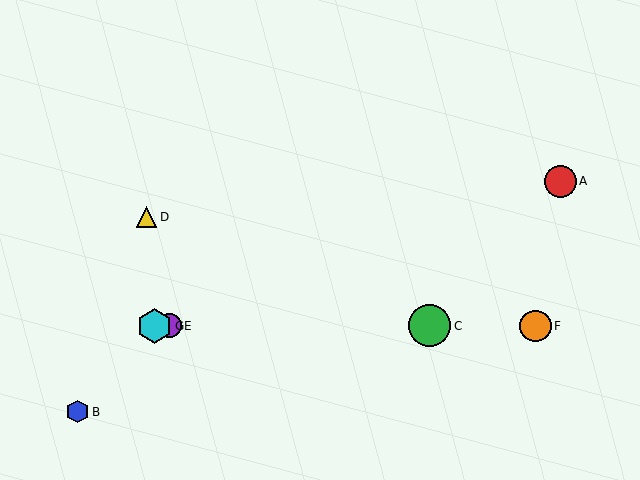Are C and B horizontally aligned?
No, C is at y≈326 and B is at y≈412.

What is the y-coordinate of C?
Object C is at y≈326.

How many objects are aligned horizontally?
4 objects (C, E, F, G) are aligned horizontally.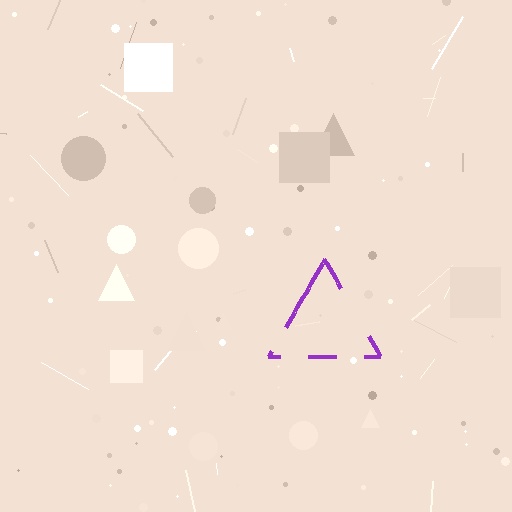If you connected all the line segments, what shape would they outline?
They would outline a triangle.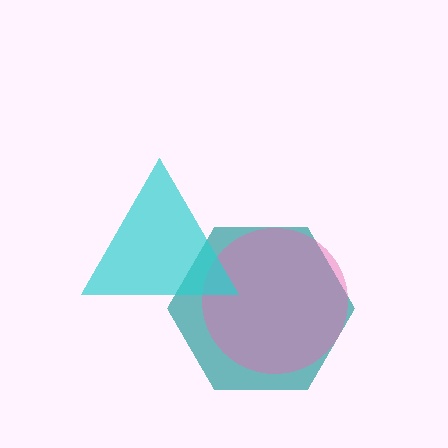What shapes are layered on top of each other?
The layered shapes are: a teal hexagon, a pink circle, a cyan triangle.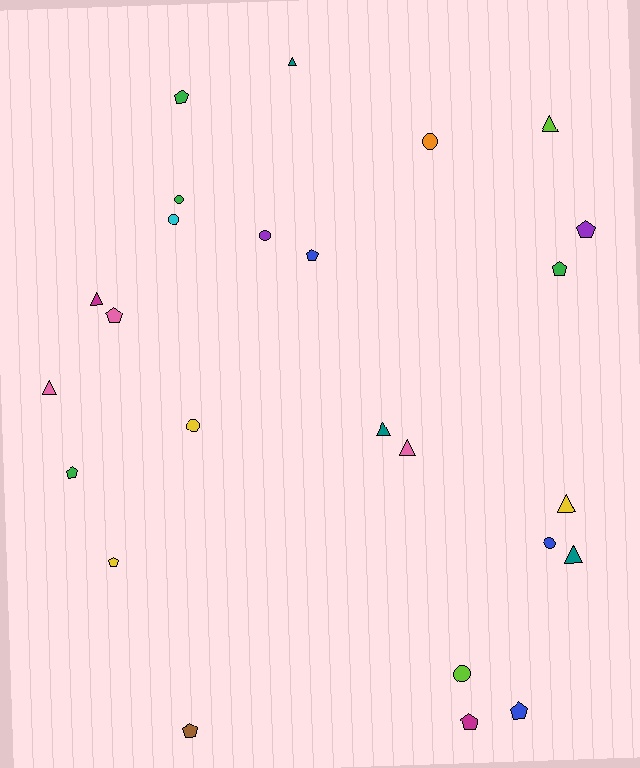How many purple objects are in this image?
There are 2 purple objects.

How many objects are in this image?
There are 25 objects.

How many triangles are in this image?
There are 8 triangles.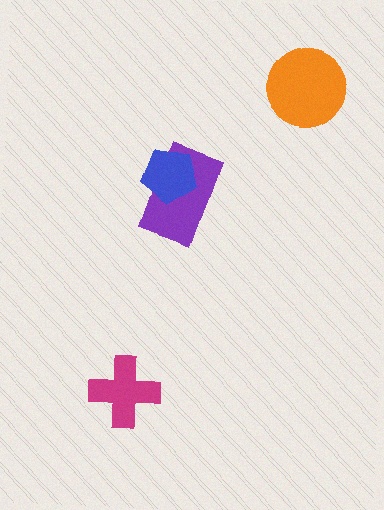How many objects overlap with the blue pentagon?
1 object overlaps with the blue pentagon.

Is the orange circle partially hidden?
No, no other shape covers it.